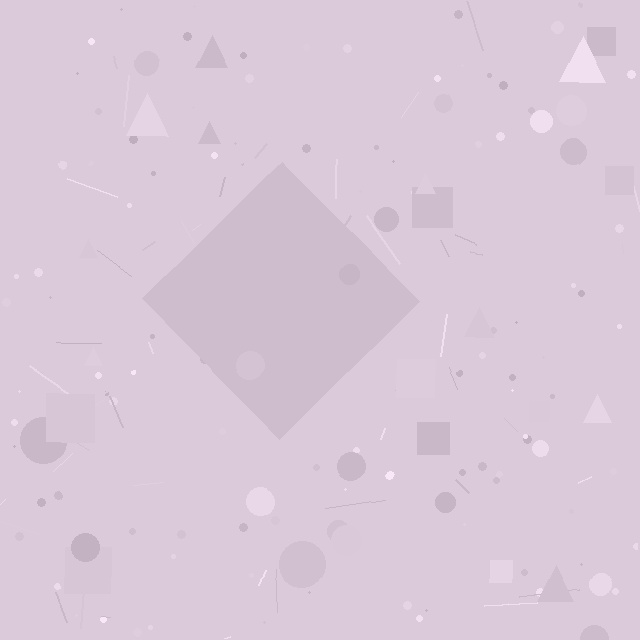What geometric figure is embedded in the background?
A diamond is embedded in the background.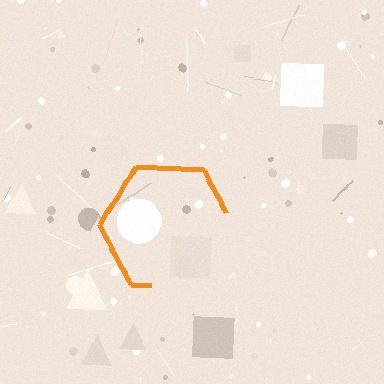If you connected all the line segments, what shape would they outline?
They would outline a hexagon.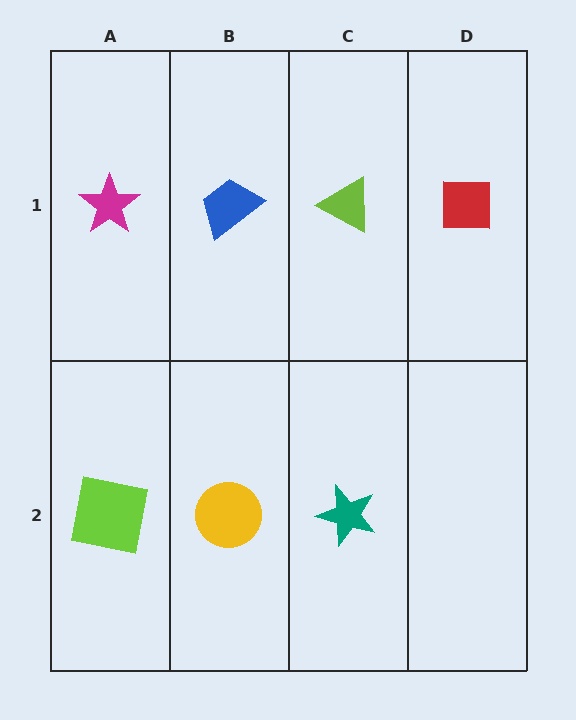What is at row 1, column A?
A magenta star.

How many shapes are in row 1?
4 shapes.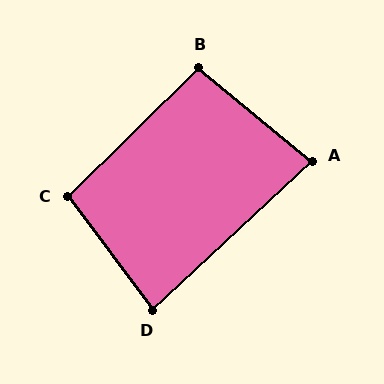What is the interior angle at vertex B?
Approximately 96 degrees (obtuse).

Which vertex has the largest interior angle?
C, at approximately 98 degrees.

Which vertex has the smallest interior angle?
A, at approximately 82 degrees.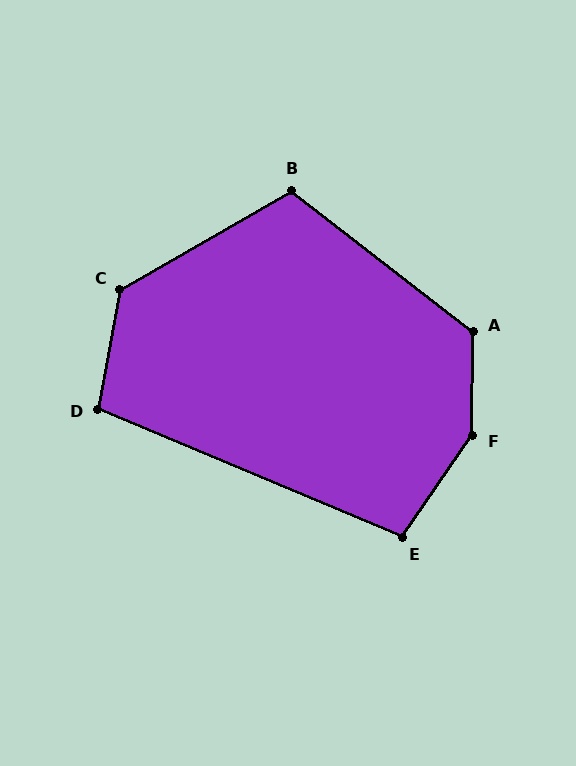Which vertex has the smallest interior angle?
E, at approximately 102 degrees.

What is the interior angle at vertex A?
Approximately 128 degrees (obtuse).